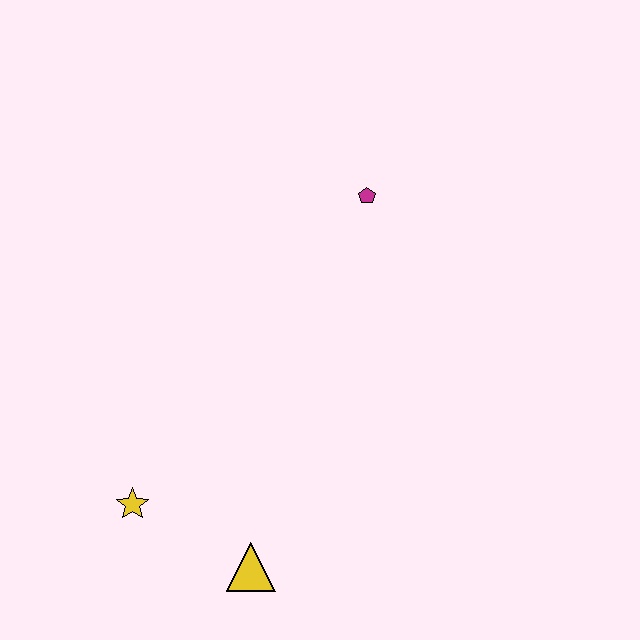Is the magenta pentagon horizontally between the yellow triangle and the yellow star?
No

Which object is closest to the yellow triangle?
The yellow star is closest to the yellow triangle.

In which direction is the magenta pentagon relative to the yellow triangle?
The magenta pentagon is above the yellow triangle.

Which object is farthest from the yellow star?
The magenta pentagon is farthest from the yellow star.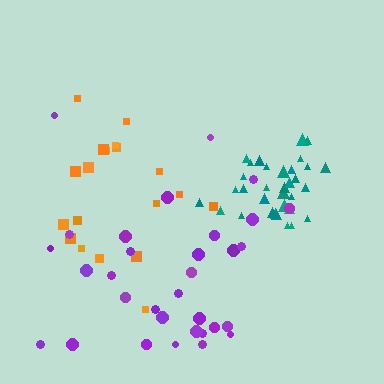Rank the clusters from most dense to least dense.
teal, orange, purple.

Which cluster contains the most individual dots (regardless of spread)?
Teal (35).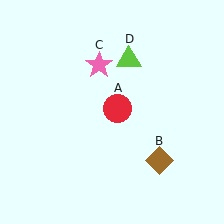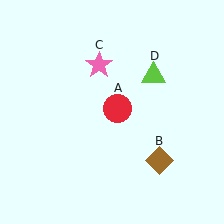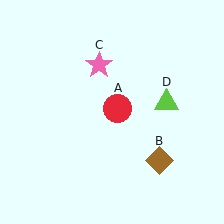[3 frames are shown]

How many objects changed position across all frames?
1 object changed position: lime triangle (object D).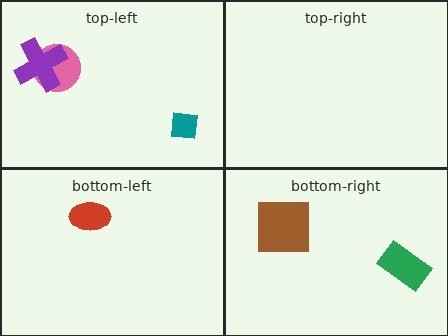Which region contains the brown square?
The bottom-right region.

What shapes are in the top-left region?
The pink circle, the purple cross, the teal square.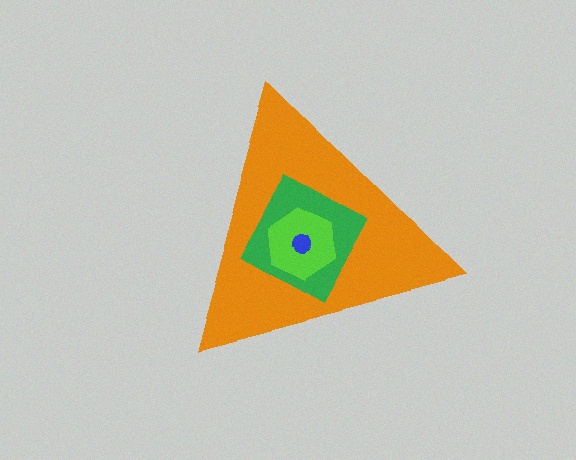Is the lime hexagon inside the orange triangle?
Yes.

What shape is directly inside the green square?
The lime hexagon.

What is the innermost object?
The blue circle.